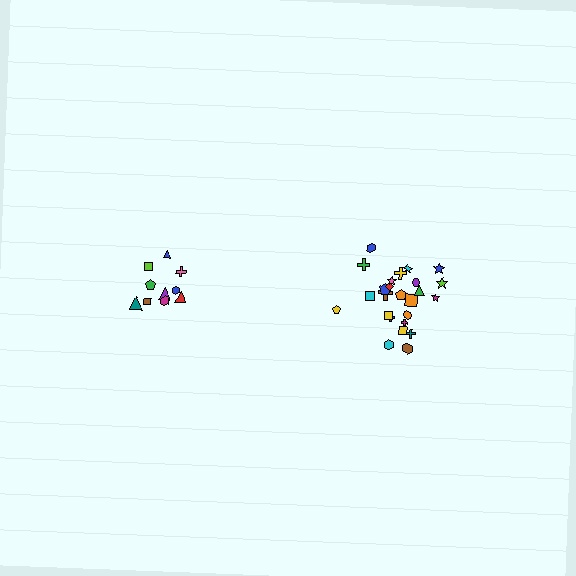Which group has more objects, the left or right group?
The right group.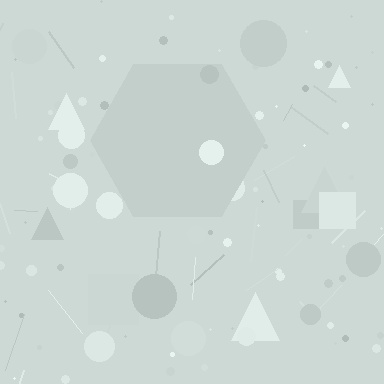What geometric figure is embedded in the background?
A hexagon is embedded in the background.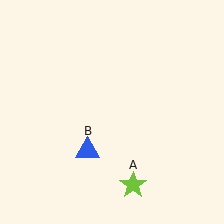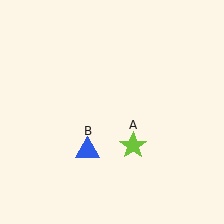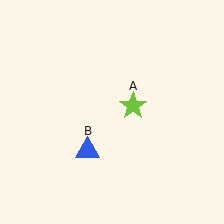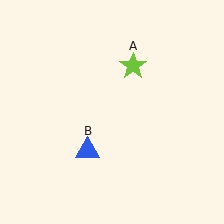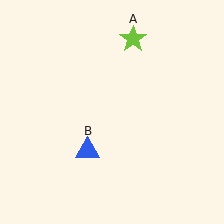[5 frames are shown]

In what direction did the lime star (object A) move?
The lime star (object A) moved up.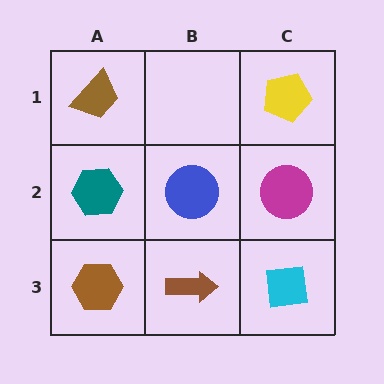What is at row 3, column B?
A brown arrow.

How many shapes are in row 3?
3 shapes.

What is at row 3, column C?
A cyan square.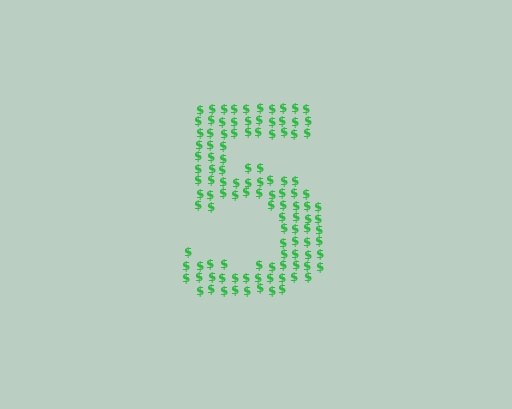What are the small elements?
The small elements are dollar signs.